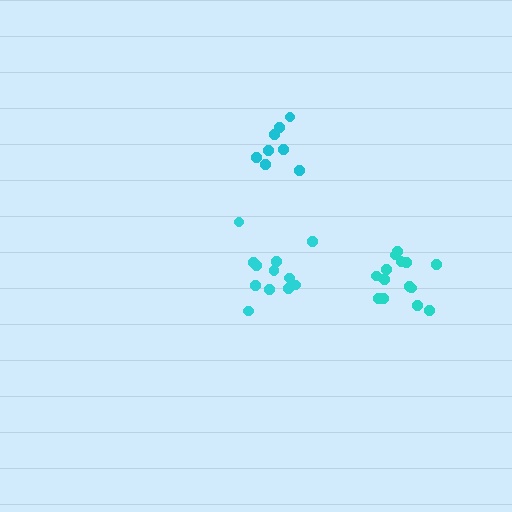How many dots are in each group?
Group 1: 14 dots, Group 2: 8 dots, Group 3: 13 dots (35 total).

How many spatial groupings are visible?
There are 3 spatial groupings.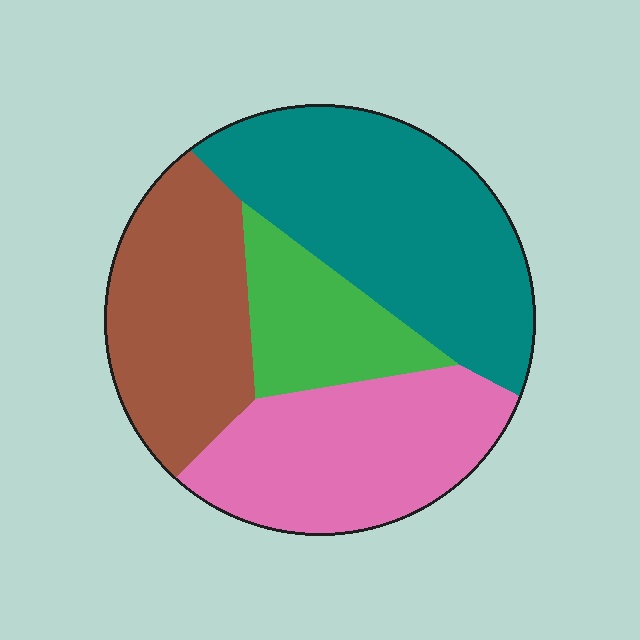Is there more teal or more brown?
Teal.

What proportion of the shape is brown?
Brown covers roughly 25% of the shape.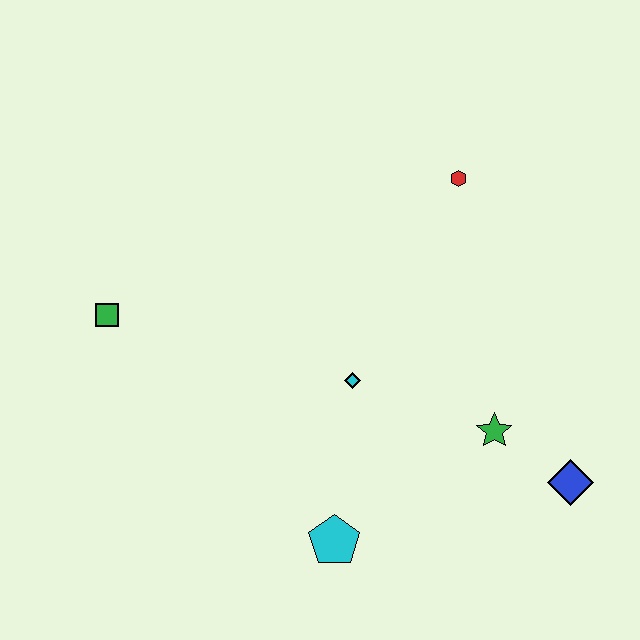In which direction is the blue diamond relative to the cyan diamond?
The blue diamond is to the right of the cyan diamond.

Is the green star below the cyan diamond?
Yes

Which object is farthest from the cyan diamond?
The green square is farthest from the cyan diamond.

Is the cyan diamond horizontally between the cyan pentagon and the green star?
Yes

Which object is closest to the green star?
The blue diamond is closest to the green star.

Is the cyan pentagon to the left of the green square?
No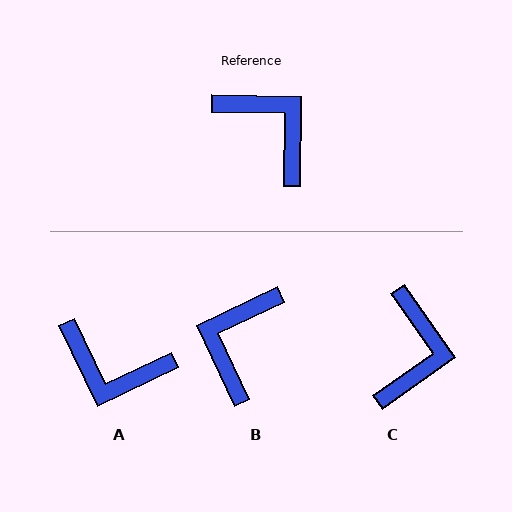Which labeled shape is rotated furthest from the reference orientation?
A, about 153 degrees away.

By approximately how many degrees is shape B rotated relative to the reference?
Approximately 116 degrees counter-clockwise.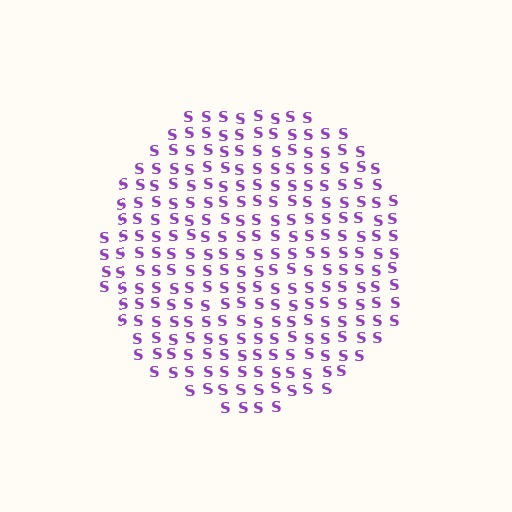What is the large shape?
The large shape is a circle.